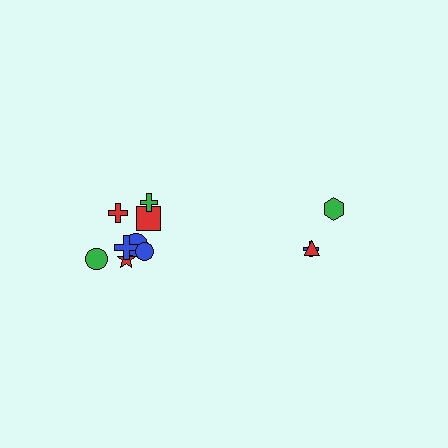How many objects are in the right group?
There are 3 objects.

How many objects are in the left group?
There are 8 objects.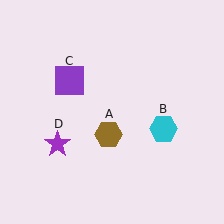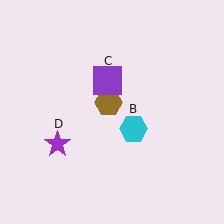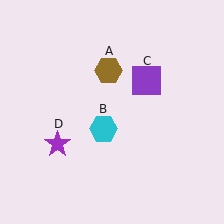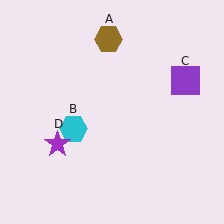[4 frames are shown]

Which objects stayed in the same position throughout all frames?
Purple star (object D) remained stationary.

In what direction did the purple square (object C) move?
The purple square (object C) moved right.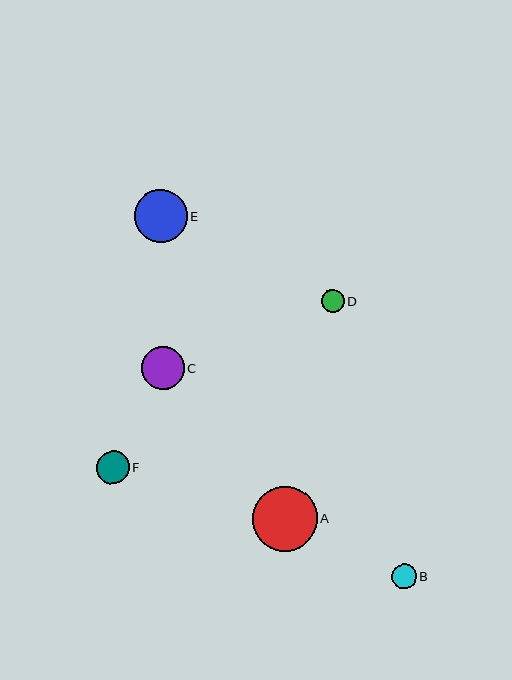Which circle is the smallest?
Circle D is the smallest with a size of approximately 23 pixels.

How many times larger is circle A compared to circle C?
Circle A is approximately 1.5 times the size of circle C.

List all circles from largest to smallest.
From largest to smallest: A, E, C, F, B, D.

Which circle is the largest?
Circle A is the largest with a size of approximately 65 pixels.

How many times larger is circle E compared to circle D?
Circle E is approximately 2.3 times the size of circle D.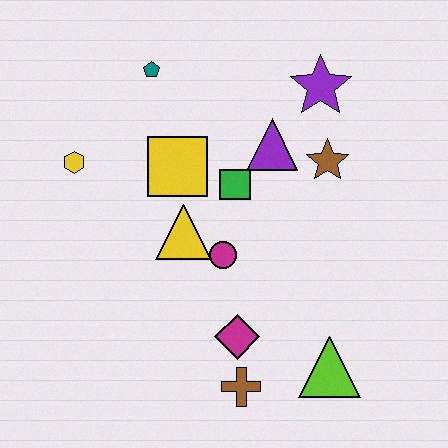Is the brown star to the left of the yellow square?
No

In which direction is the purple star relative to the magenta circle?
The purple star is above the magenta circle.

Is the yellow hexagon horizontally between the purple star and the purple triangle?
No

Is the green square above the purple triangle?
No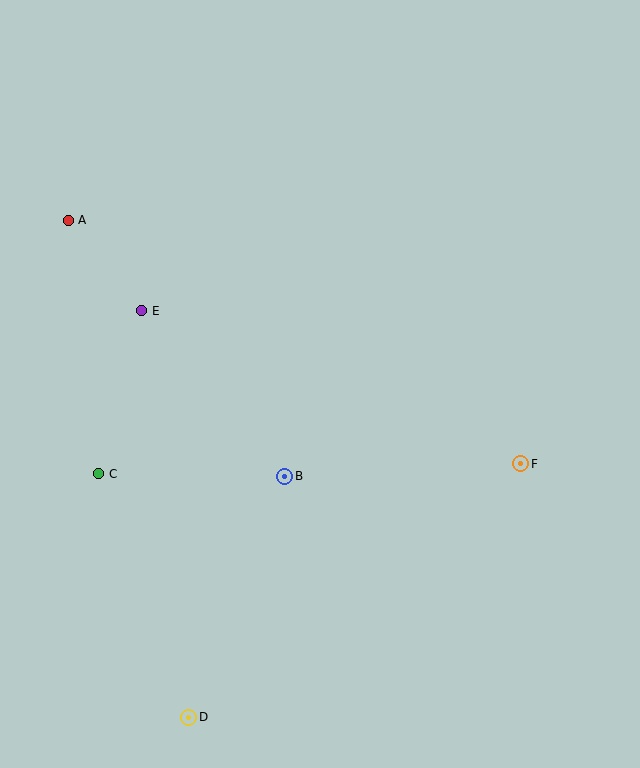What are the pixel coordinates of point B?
Point B is at (285, 476).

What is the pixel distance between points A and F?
The distance between A and F is 514 pixels.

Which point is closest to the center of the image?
Point B at (285, 476) is closest to the center.